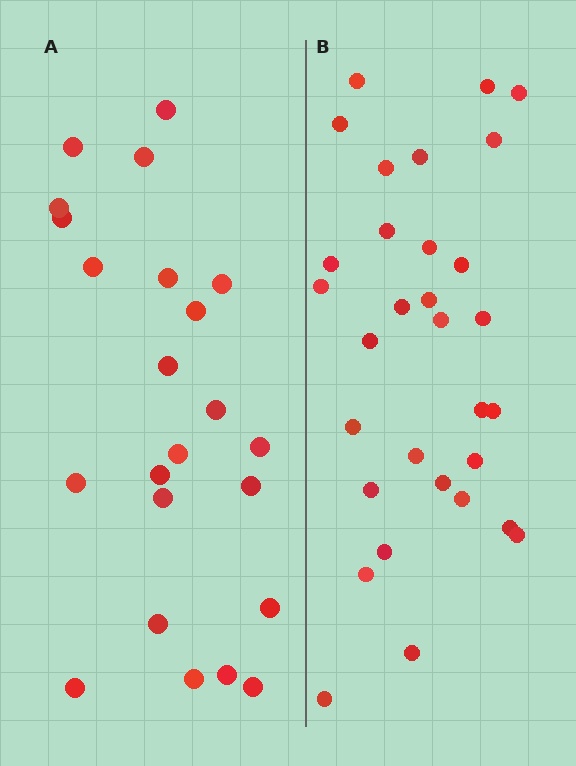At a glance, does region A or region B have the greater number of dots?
Region B (the right region) has more dots.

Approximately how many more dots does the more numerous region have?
Region B has roughly 8 or so more dots than region A.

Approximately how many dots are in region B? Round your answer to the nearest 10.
About 30 dots. (The exact count is 31, which rounds to 30.)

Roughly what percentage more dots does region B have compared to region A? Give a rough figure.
About 35% more.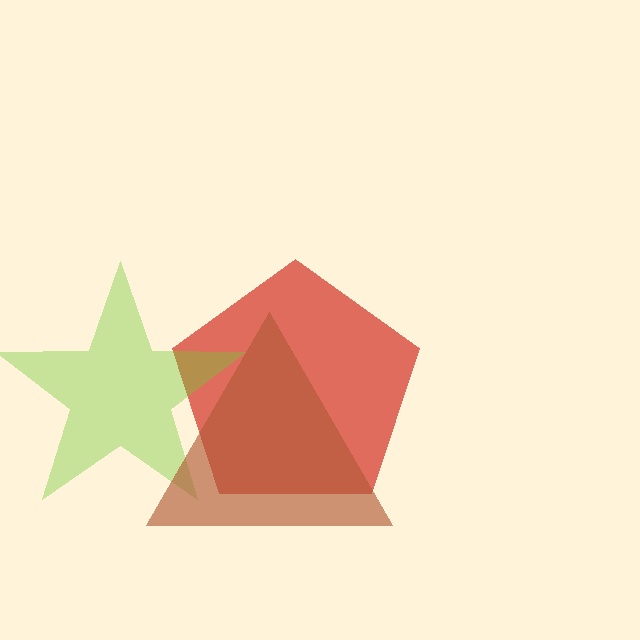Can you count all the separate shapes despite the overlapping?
Yes, there are 3 separate shapes.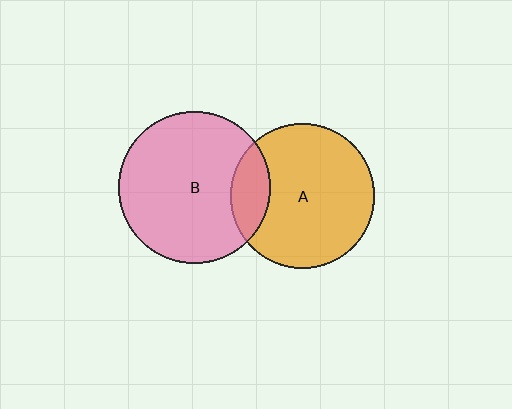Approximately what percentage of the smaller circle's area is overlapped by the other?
Approximately 15%.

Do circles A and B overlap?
Yes.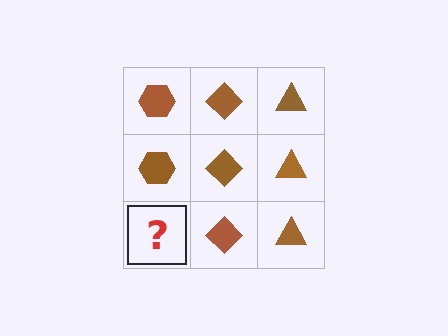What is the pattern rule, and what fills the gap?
The rule is that each column has a consistent shape. The gap should be filled with a brown hexagon.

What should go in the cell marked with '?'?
The missing cell should contain a brown hexagon.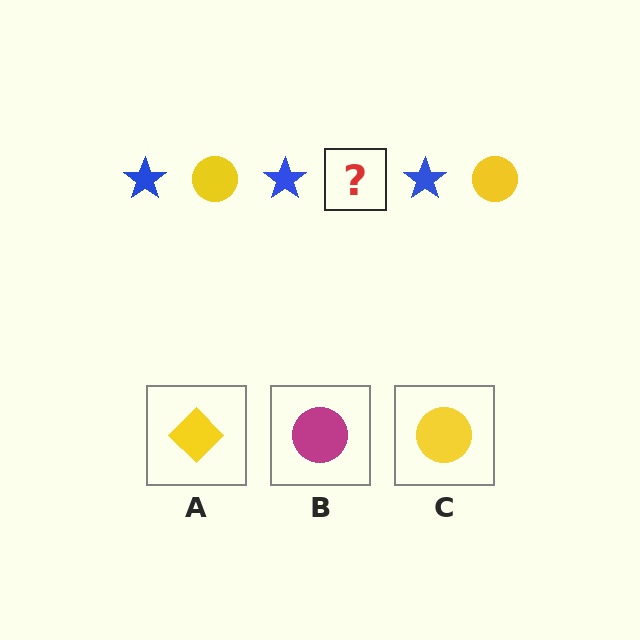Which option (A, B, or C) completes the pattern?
C.